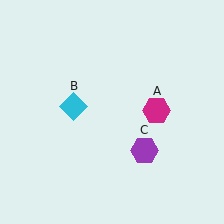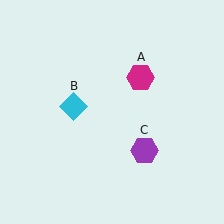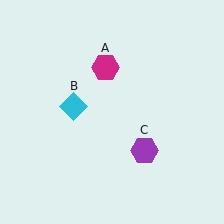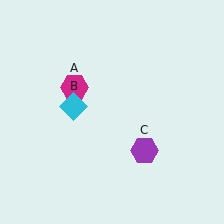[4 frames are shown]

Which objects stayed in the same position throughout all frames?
Cyan diamond (object B) and purple hexagon (object C) remained stationary.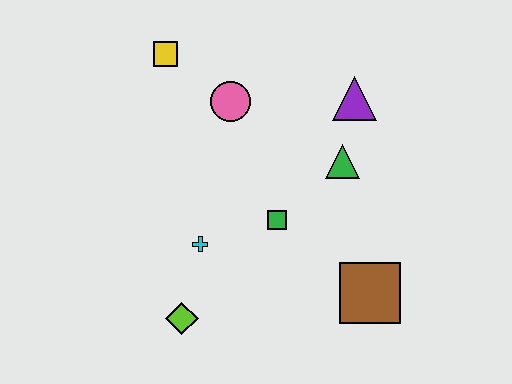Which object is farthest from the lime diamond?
The purple triangle is farthest from the lime diamond.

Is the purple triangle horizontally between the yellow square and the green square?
No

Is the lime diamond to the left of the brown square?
Yes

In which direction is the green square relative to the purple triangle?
The green square is below the purple triangle.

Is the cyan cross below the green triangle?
Yes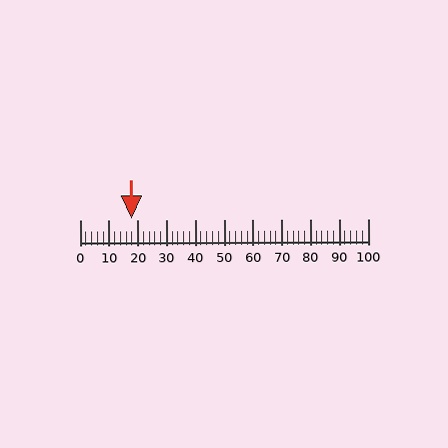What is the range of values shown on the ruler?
The ruler shows values from 0 to 100.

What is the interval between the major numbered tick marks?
The major tick marks are spaced 10 units apart.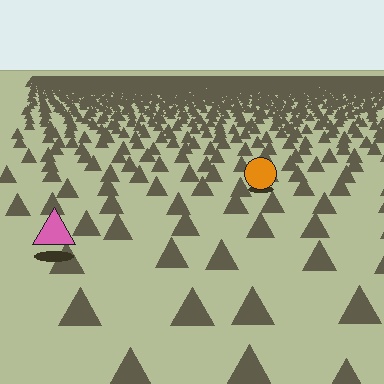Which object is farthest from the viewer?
The orange circle is farthest from the viewer. It appears smaller and the ground texture around it is denser.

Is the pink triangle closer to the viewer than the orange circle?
Yes. The pink triangle is closer — you can tell from the texture gradient: the ground texture is coarser near it.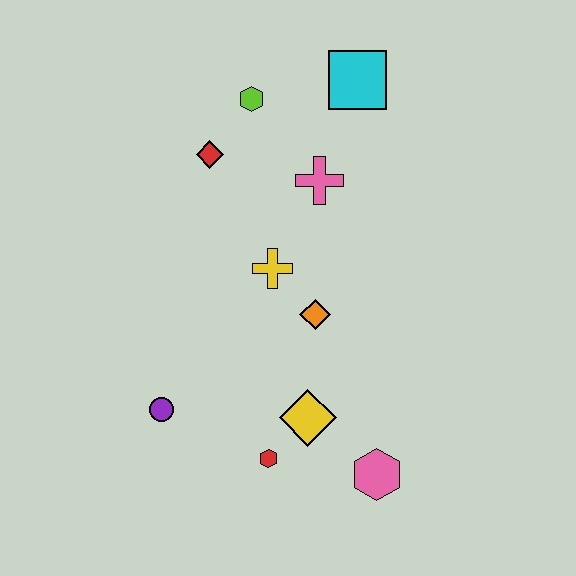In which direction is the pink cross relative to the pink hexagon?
The pink cross is above the pink hexagon.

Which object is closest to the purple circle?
The red hexagon is closest to the purple circle.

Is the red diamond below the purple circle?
No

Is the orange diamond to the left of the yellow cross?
No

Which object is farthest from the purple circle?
The cyan square is farthest from the purple circle.